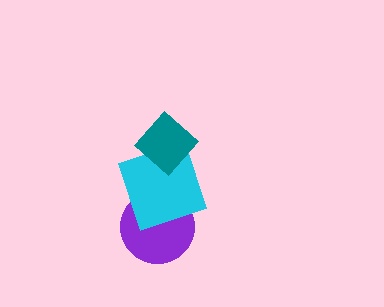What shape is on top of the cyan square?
The teal diamond is on top of the cyan square.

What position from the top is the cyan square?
The cyan square is 2nd from the top.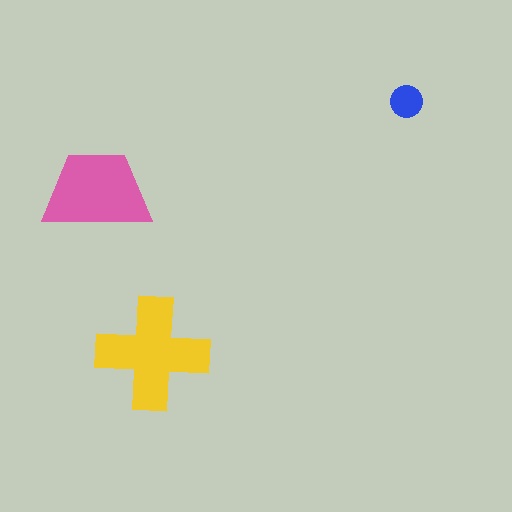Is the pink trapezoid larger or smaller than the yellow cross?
Smaller.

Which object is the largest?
The yellow cross.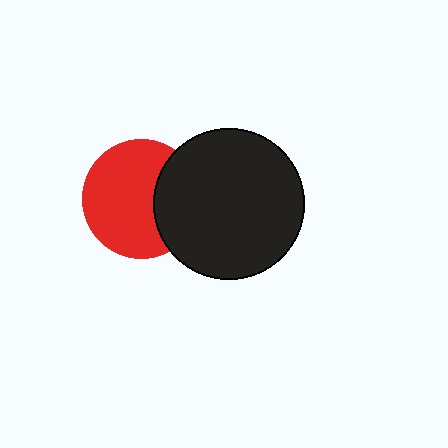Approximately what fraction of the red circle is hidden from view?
Roughly 30% of the red circle is hidden behind the black circle.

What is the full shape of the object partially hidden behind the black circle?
The partially hidden object is a red circle.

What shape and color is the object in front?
The object in front is a black circle.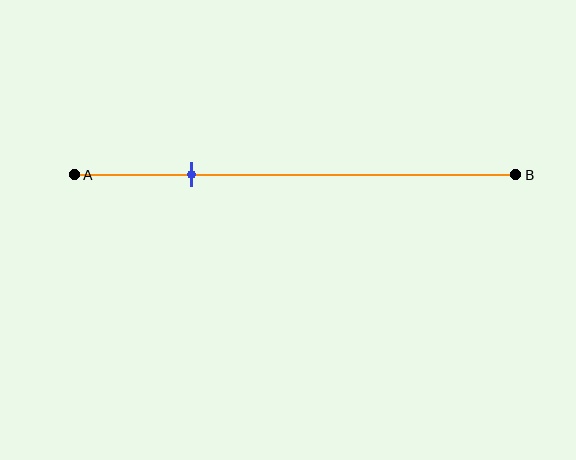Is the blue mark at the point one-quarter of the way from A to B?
Yes, the mark is approximately at the one-quarter point.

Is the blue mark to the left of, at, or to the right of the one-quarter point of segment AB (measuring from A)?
The blue mark is approximately at the one-quarter point of segment AB.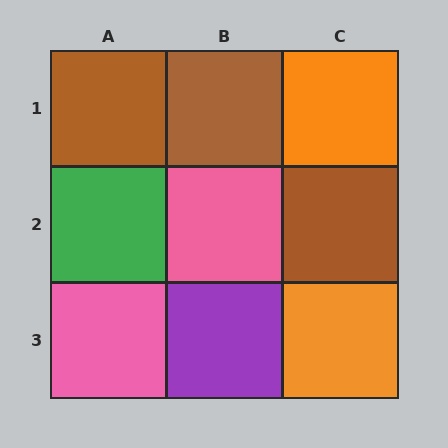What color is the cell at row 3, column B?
Purple.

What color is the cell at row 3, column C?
Orange.